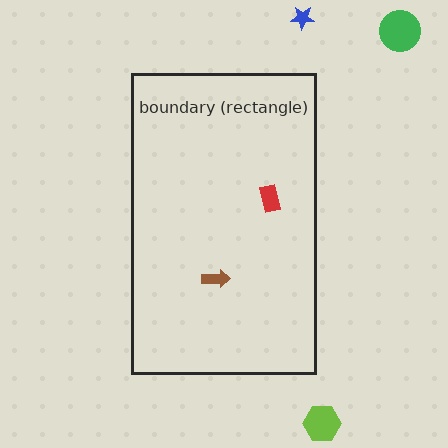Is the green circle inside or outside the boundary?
Outside.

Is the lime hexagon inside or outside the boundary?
Outside.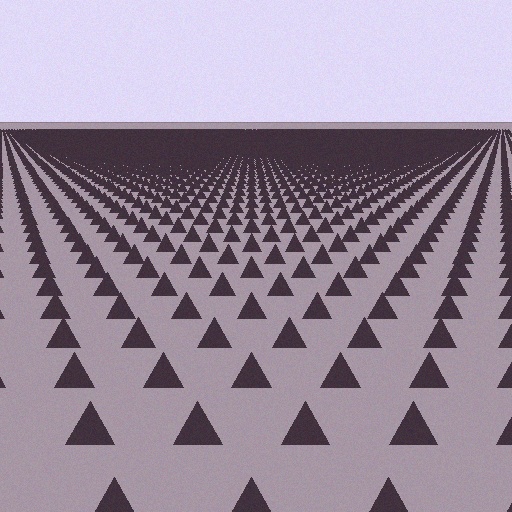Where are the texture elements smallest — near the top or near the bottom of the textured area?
Near the top.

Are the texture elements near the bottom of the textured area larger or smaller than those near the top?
Larger. Near the bottom, elements are closer to the viewer and appear at a bigger on-screen size.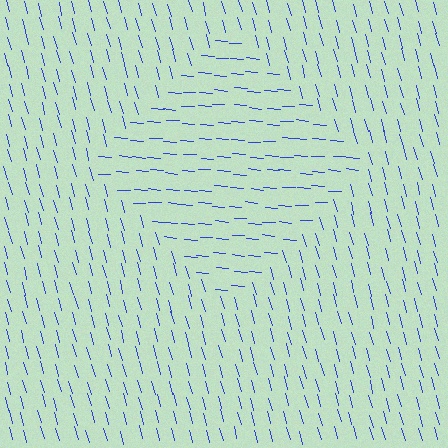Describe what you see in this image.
The image is filled with small blue line segments. A diamond region in the image has lines oriented differently from the surrounding lines, creating a visible texture boundary.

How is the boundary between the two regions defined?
The boundary is defined purely by a change in line orientation (approximately 71 degrees difference). All lines are the same color and thickness.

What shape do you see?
I see a diamond.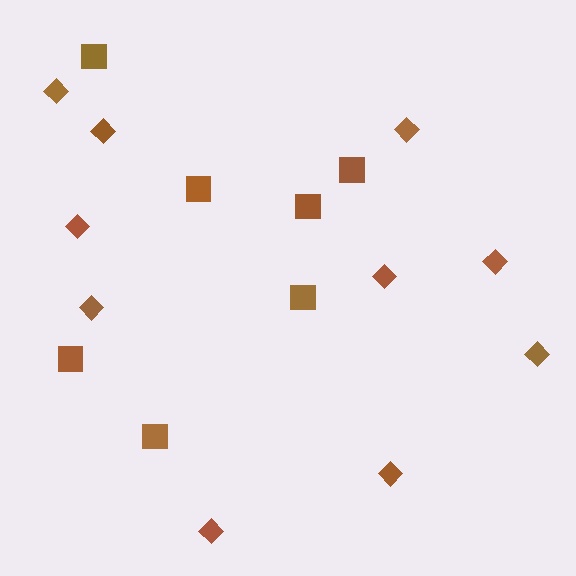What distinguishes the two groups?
There are 2 groups: one group of squares (7) and one group of diamonds (10).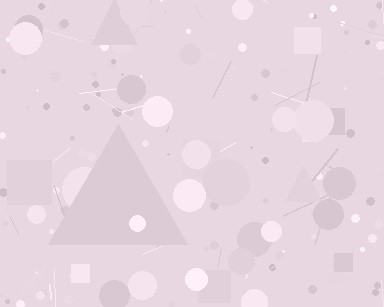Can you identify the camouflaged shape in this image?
The camouflaged shape is a triangle.